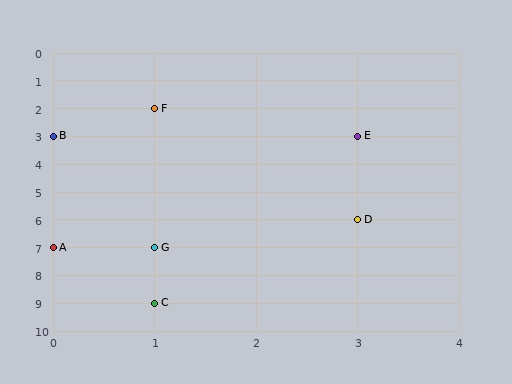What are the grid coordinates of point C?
Point C is at grid coordinates (1, 9).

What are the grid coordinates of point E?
Point E is at grid coordinates (3, 3).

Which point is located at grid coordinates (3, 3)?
Point E is at (3, 3).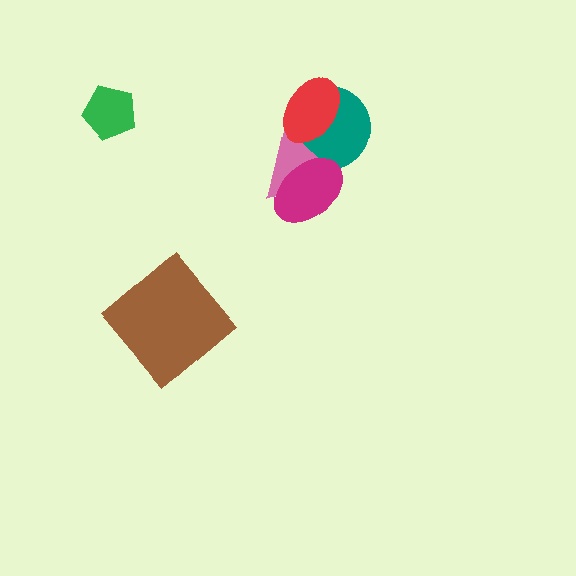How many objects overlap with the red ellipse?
2 objects overlap with the red ellipse.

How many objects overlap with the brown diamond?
0 objects overlap with the brown diamond.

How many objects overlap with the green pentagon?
0 objects overlap with the green pentagon.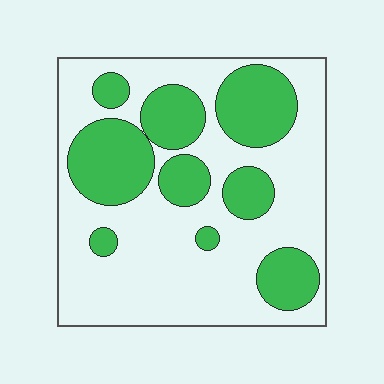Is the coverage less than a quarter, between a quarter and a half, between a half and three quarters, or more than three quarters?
Between a quarter and a half.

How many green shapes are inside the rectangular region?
9.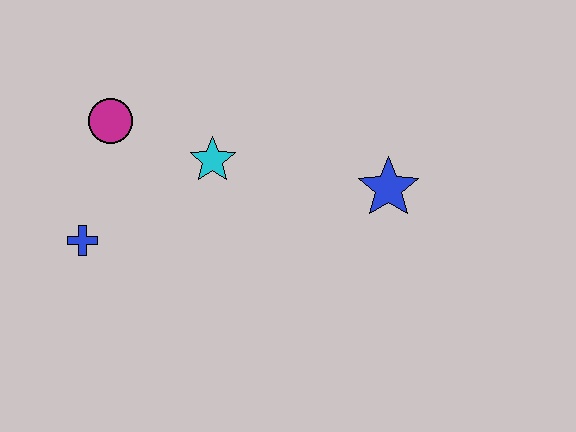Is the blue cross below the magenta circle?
Yes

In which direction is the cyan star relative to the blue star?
The cyan star is to the left of the blue star.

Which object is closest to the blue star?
The cyan star is closest to the blue star.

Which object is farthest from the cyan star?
The blue star is farthest from the cyan star.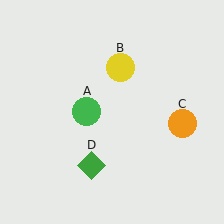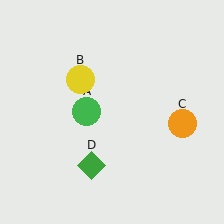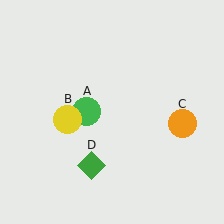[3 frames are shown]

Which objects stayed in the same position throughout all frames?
Green circle (object A) and orange circle (object C) and green diamond (object D) remained stationary.